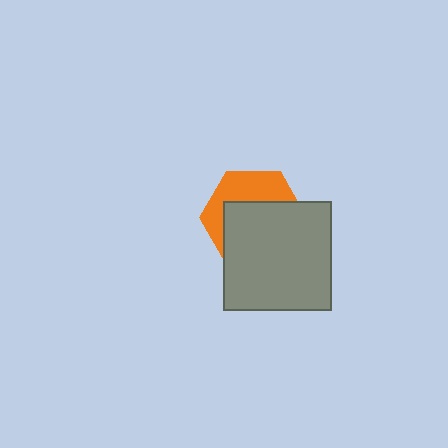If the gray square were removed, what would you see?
You would see the complete orange hexagon.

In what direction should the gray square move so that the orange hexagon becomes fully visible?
The gray square should move down. That is the shortest direction to clear the overlap and leave the orange hexagon fully visible.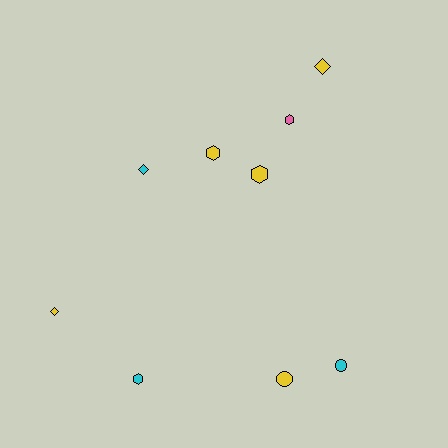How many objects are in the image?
There are 9 objects.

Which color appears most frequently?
Yellow, with 5 objects.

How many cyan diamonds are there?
There is 1 cyan diamond.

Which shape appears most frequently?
Hexagon, with 4 objects.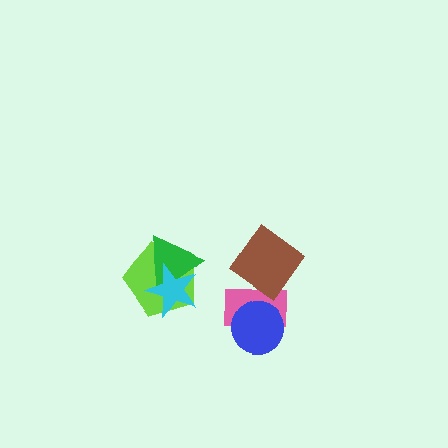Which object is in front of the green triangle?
The cyan star is in front of the green triangle.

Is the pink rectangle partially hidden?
Yes, it is partially covered by another shape.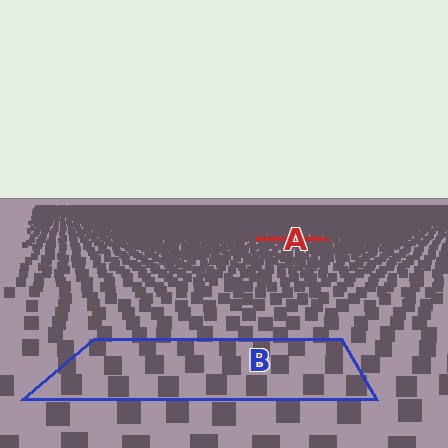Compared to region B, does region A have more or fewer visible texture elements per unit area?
Region A has more texture elements per unit area — they are packed more densely because it is farther away.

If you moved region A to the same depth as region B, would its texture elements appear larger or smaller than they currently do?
They would appear larger. At a closer depth, the same texture elements are projected at a bigger on-screen size.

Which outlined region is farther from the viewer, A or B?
Region A is farther from the viewer — the texture elements inside it appear smaller and more densely packed.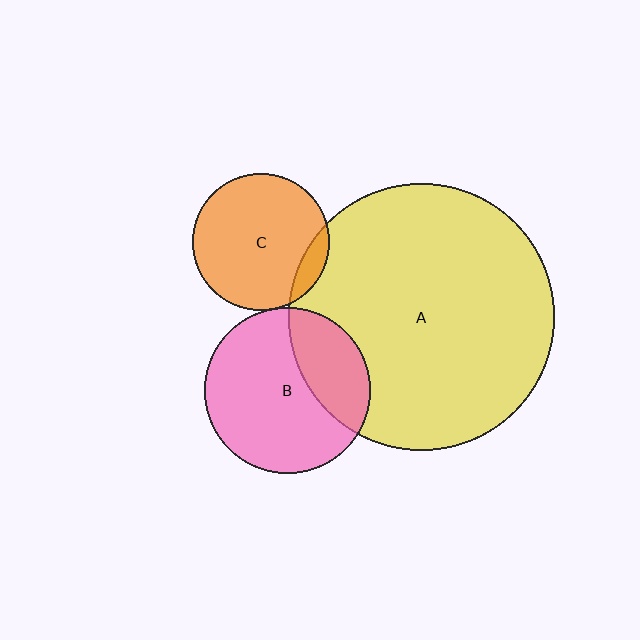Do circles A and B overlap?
Yes.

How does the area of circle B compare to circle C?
Approximately 1.5 times.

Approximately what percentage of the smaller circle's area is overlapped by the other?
Approximately 30%.